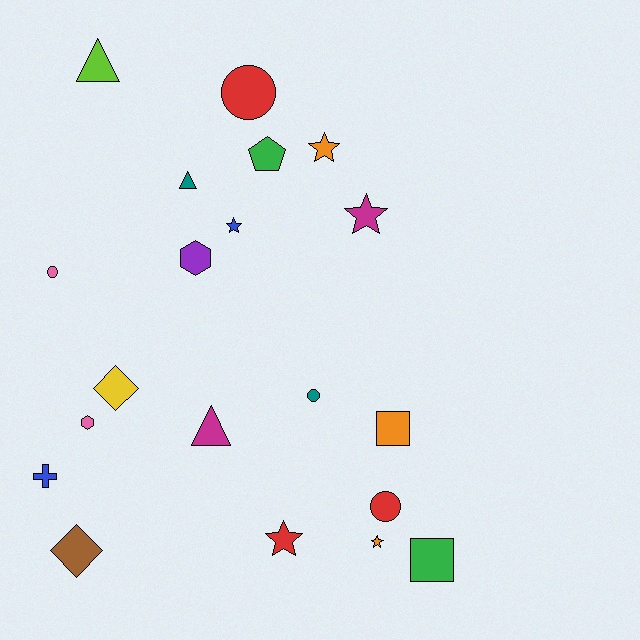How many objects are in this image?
There are 20 objects.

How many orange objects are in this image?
There are 3 orange objects.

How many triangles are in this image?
There are 3 triangles.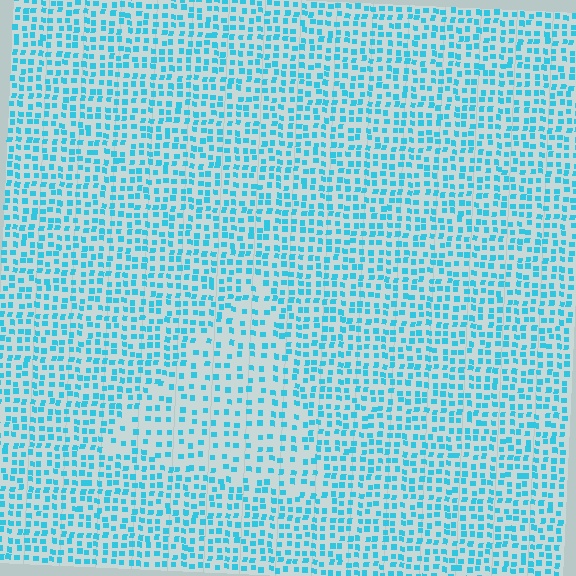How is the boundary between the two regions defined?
The boundary is defined by a change in element density (approximately 1.7x ratio). All elements are the same color, size, and shape.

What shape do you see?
I see a triangle.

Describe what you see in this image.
The image contains small cyan elements arranged at two different densities. A triangle-shaped region is visible where the elements are less densely packed than the surrounding area.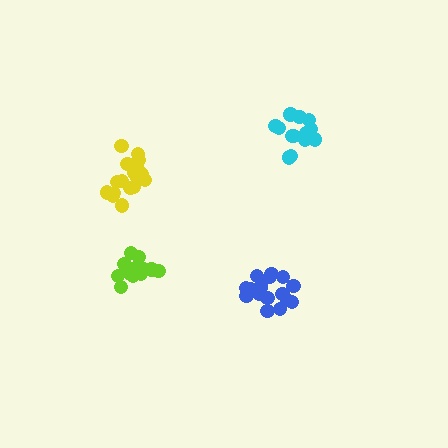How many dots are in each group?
Group 1: 18 dots, Group 2: 13 dots, Group 3: 18 dots, Group 4: 13 dots (62 total).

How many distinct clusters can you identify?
There are 4 distinct clusters.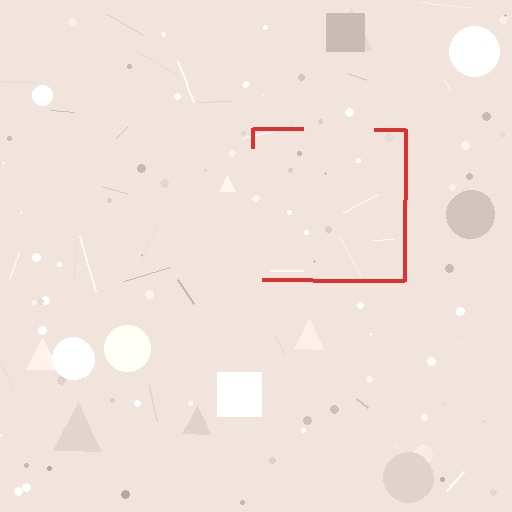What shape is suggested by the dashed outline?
The dashed outline suggests a square.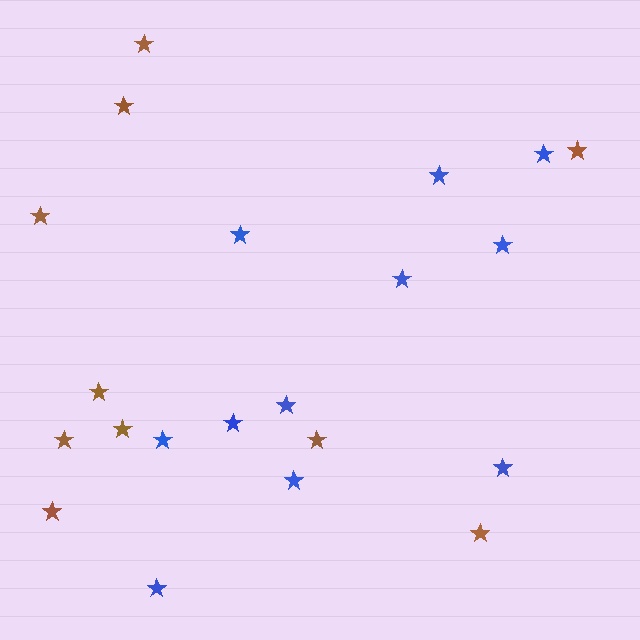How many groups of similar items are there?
There are 2 groups: one group of blue stars (11) and one group of brown stars (10).